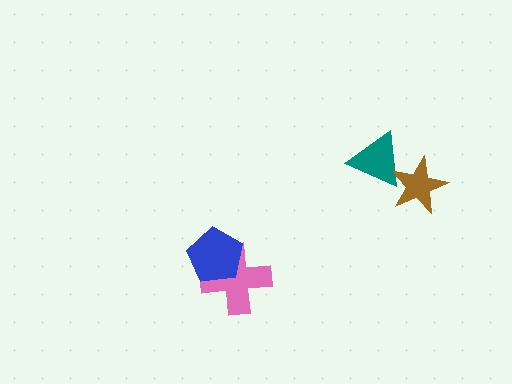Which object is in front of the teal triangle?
The brown star is in front of the teal triangle.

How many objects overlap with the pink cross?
1 object overlaps with the pink cross.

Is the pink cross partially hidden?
Yes, it is partially covered by another shape.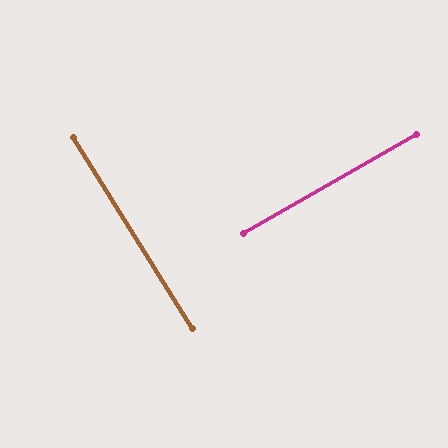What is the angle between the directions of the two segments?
Approximately 88 degrees.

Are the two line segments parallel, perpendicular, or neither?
Perpendicular — they meet at approximately 88°.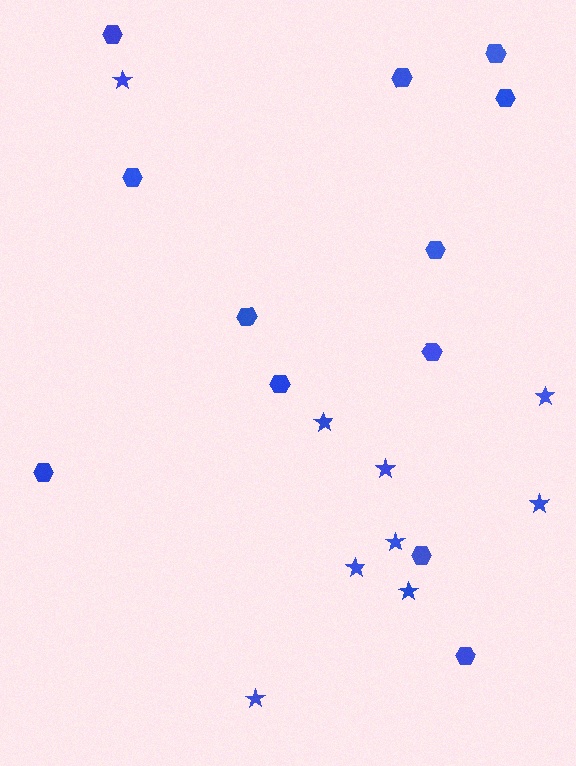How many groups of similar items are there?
There are 2 groups: one group of stars (9) and one group of hexagons (12).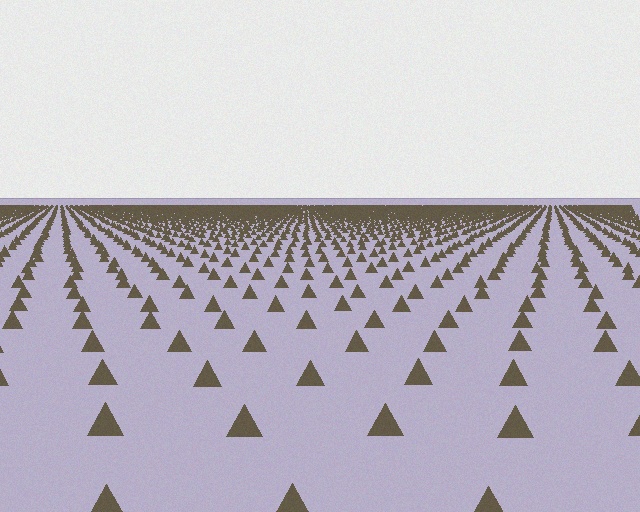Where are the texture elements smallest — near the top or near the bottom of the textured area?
Near the top.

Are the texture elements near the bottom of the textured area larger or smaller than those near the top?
Larger. Near the bottom, elements are closer to the viewer and appear at a bigger on-screen size.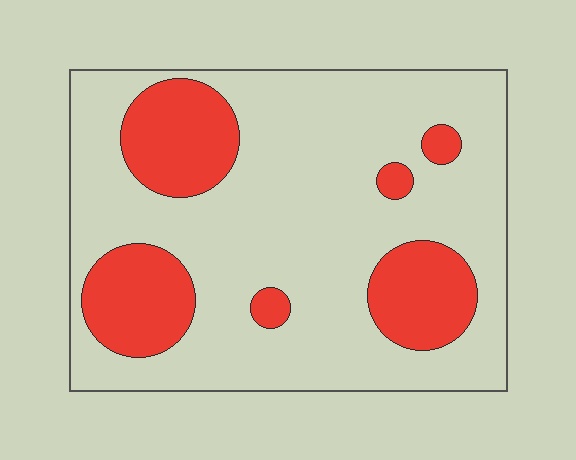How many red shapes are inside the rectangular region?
6.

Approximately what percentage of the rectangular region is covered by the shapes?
Approximately 25%.